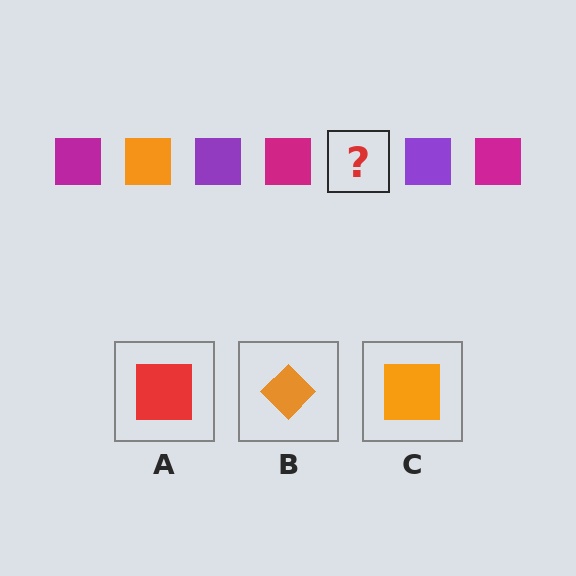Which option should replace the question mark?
Option C.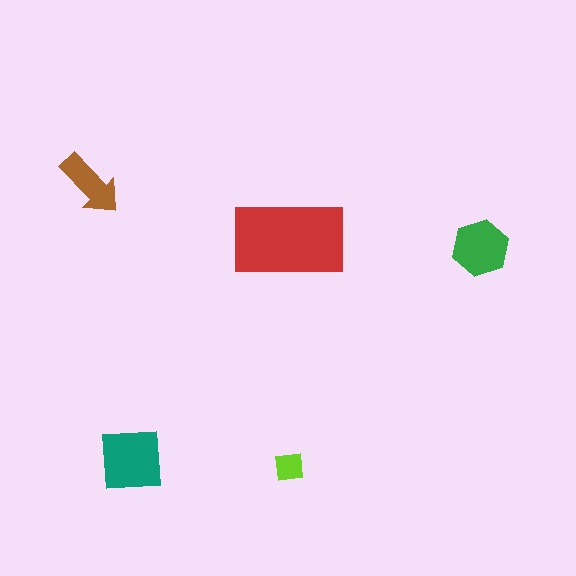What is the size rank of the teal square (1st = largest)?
2nd.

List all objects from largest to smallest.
The red rectangle, the teal square, the green hexagon, the brown arrow, the lime square.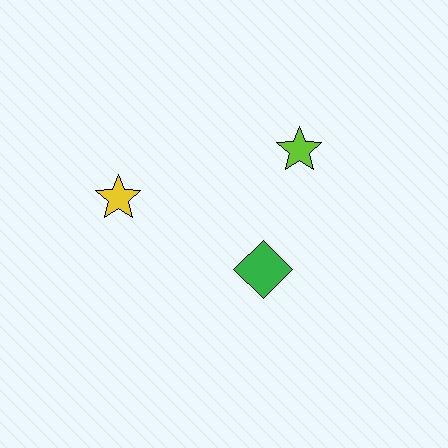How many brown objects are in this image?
There are no brown objects.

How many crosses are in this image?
There are no crosses.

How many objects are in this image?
There are 3 objects.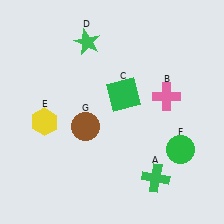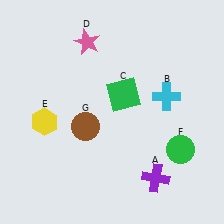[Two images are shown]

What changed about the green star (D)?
In Image 1, D is green. In Image 2, it changed to pink.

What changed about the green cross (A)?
In Image 1, A is green. In Image 2, it changed to purple.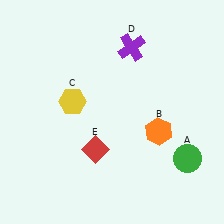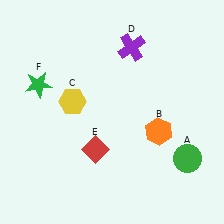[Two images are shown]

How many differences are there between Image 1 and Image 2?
There is 1 difference between the two images.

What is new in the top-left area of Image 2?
A green star (F) was added in the top-left area of Image 2.